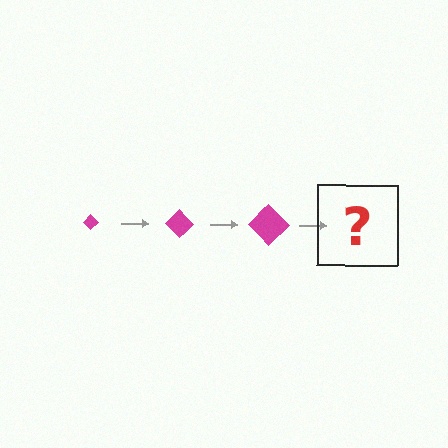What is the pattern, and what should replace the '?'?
The pattern is that the diamond gets progressively larger each step. The '?' should be a magenta diamond, larger than the previous one.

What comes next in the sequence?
The next element should be a magenta diamond, larger than the previous one.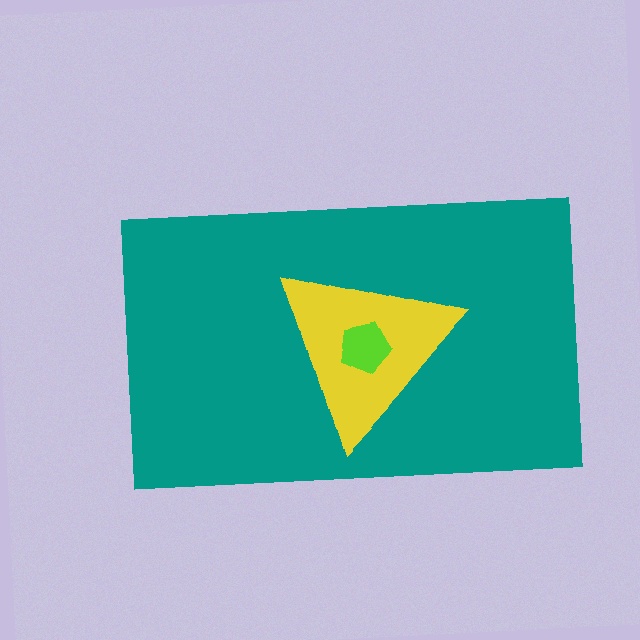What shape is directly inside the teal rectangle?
The yellow triangle.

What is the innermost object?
The lime pentagon.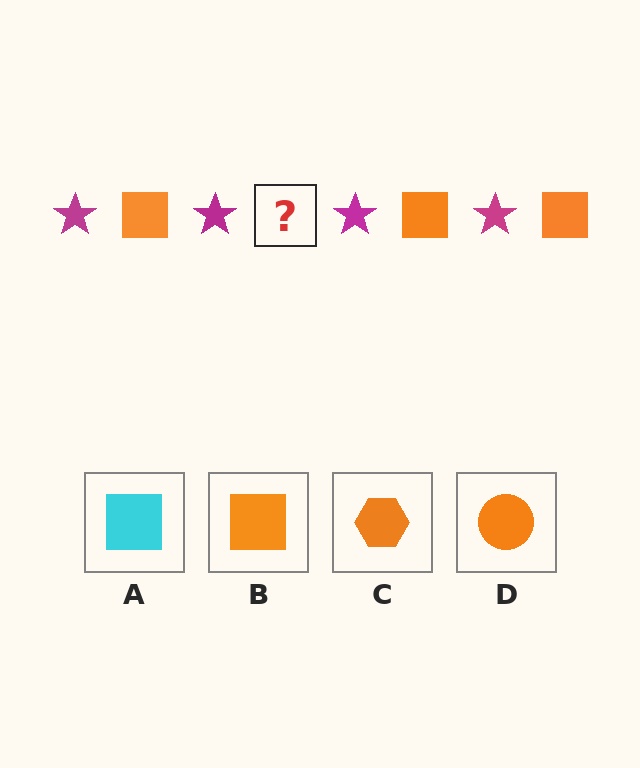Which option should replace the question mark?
Option B.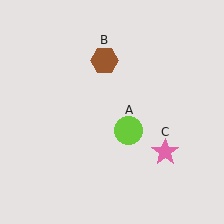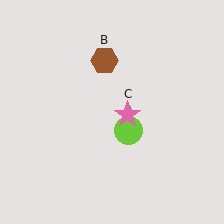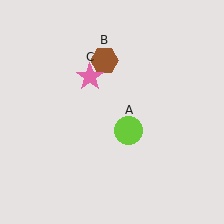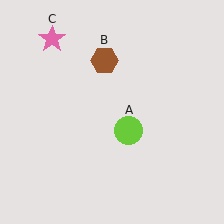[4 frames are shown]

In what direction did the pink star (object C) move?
The pink star (object C) moved up and to the left.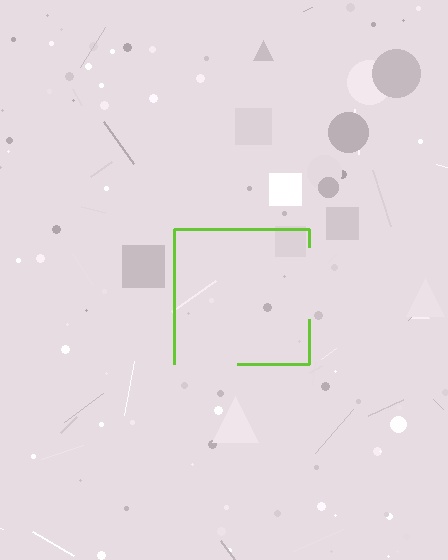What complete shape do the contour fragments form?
The contour fragments form a square.